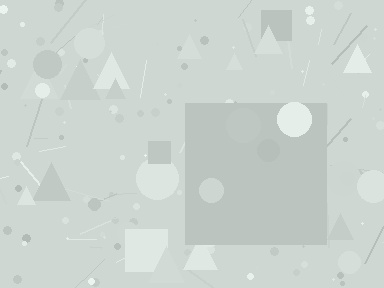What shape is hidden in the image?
A square is hidden in the image.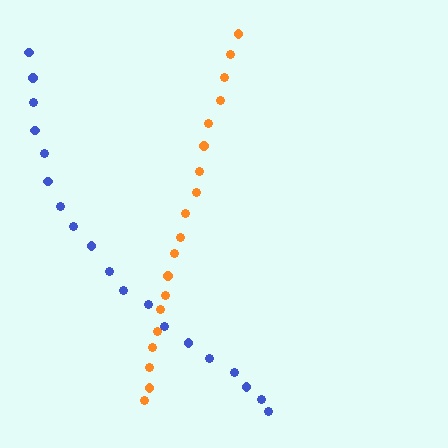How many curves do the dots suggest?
There are 2 distinct paths.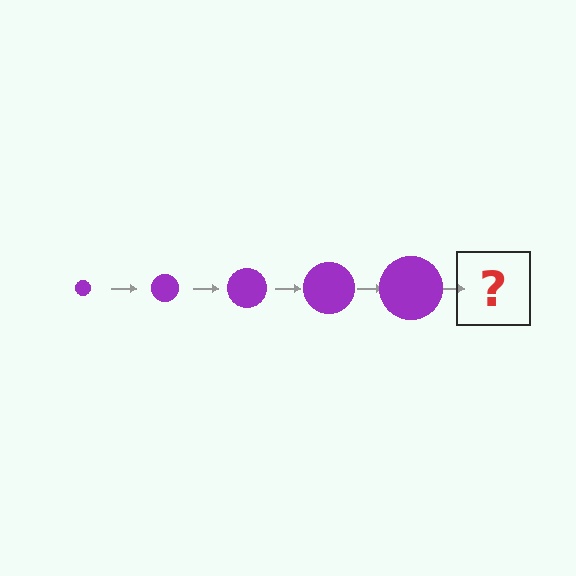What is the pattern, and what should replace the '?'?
The pattern is that the circle gets progressively larger each step. The '?' should be a purple circle, larger than the previous one.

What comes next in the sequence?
The next element should be a purple circle, larger than the previous one.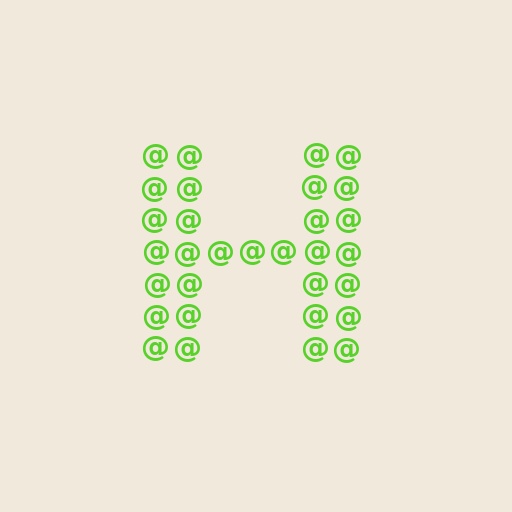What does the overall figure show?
The overall figure shows the letter H.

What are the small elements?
The small elements are at signs.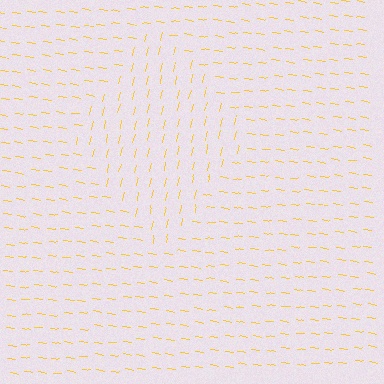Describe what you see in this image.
The image is filled with small yellow line segments. A diamond region in the image has lines oriented differently from the surrounding lines, creating a visible texture boundary.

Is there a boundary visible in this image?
Yes, there is a texture boundary formed by a change in line orientation.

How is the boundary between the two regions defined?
The boundary is defined purely by a change in line orientation (approximately 85 degrees difference). All lines are the same color and thickness.